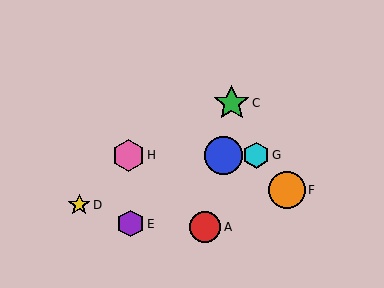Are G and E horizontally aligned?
No, G is at y≈155 and E is at y≈224.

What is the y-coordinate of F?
Object F is at y≈190.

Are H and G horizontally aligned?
Yes, both are at y≈155.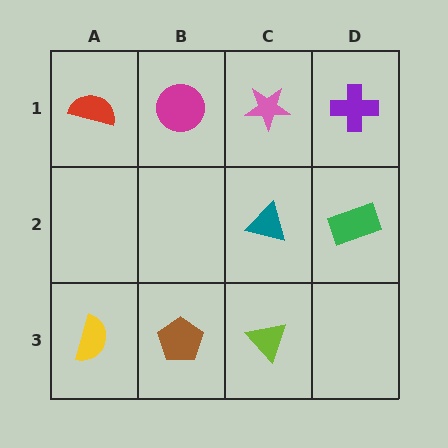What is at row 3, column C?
A lime triangle.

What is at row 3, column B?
A brown pentagon.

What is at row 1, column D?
A purple cross.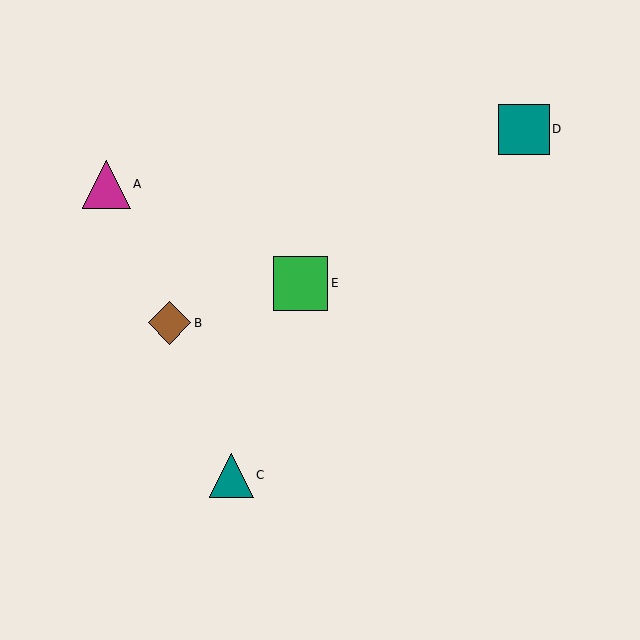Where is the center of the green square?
The center of the green square is at (301, 284).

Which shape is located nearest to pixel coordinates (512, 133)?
The teal square (labeled D) at (524, 129) is nearest to that location.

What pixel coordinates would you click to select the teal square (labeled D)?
Click at (524, 129) to select the teal square D.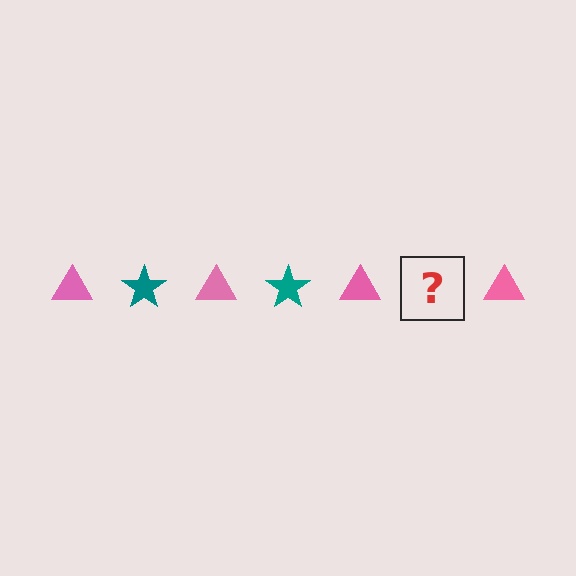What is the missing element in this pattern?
The missing element is a teal star.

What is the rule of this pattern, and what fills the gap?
The rule is that the pattern alternates between pink triangle and teal star. The gap should be filled with a teal star.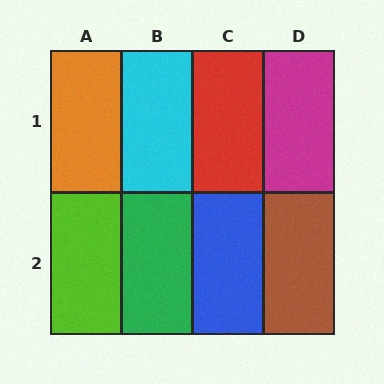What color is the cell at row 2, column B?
Green.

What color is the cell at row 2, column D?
Brown.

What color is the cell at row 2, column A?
Lime.